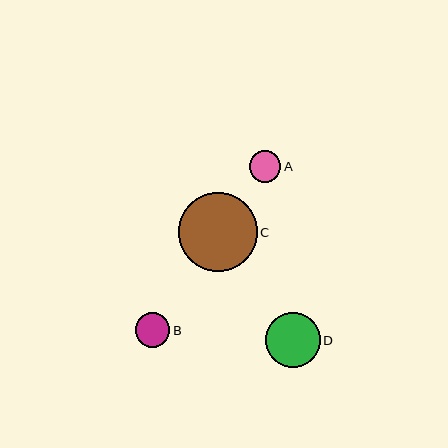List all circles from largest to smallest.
From largest to smallest: C, D, B, A.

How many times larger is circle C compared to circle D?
Circle C is approximately 1.4 times the size of circle D.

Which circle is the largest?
Circle C is the largest with a size of approximately 78 pixels.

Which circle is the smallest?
Circle A is the smallest with a size of approximately 31 pixels.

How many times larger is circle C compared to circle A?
Circle C is approximately 2.5 times the size of circle A.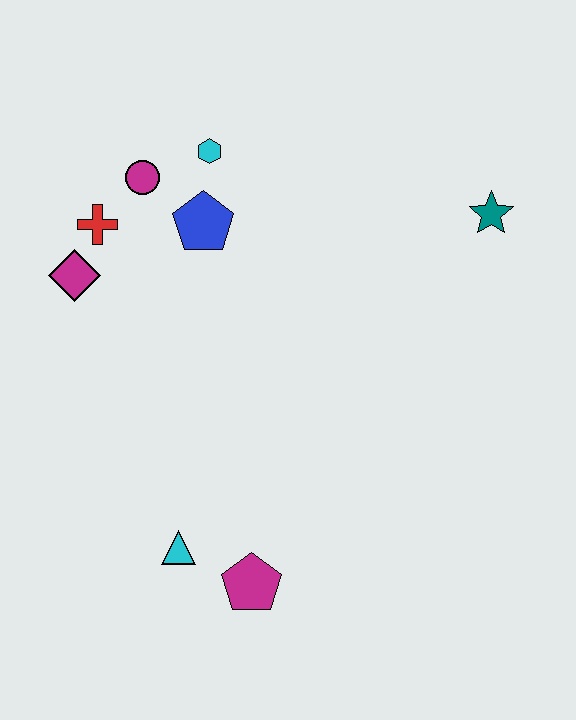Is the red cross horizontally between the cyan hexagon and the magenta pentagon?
No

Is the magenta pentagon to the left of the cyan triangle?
No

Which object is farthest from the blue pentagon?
The magenta pentagon is farthest from the blue pentagon.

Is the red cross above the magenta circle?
No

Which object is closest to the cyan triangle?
The magenta pentagon is closest to the cyan triangle.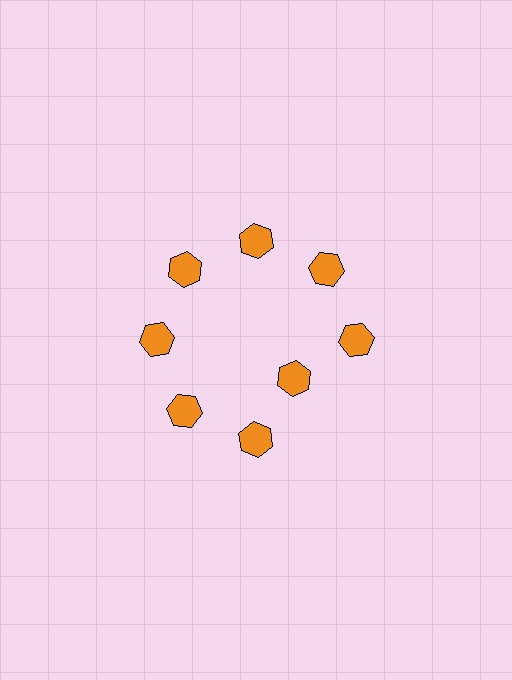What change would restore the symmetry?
The symmetry would be restored by moving it outward, back onto the ring so that all 8 hexagons sit at equal angles and equal distance from the center.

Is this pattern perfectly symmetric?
No. The 8 orange hexagons are arranged in a ring, but one element near the 4 o'clock position is pulled inward toward the center, breaking the 8-fold rotational symmetry.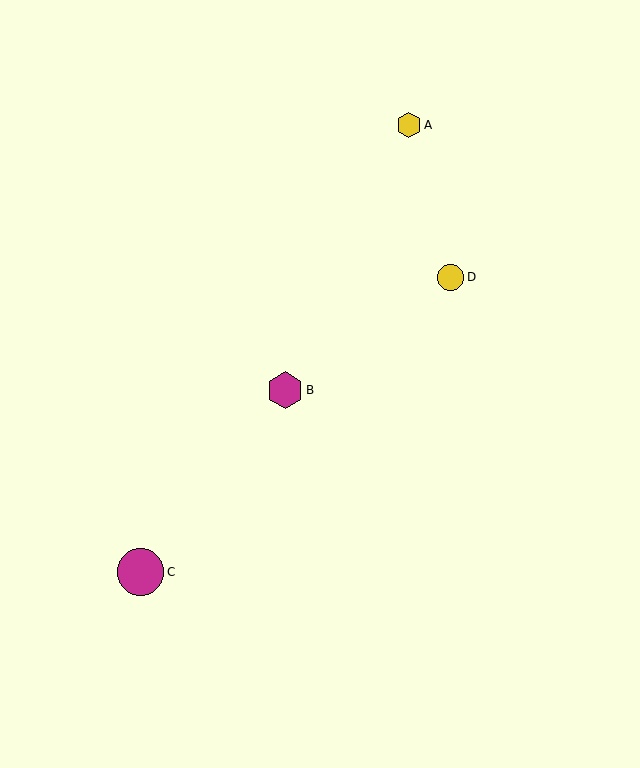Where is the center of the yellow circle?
The center of the yellow circle is at (451, 277).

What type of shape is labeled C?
Shape C is a magenta circle.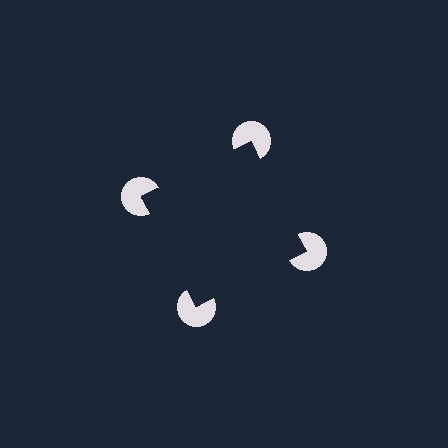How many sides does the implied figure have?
4 sides.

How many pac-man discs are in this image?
There are 4 — one at each vertex of the illusory square.